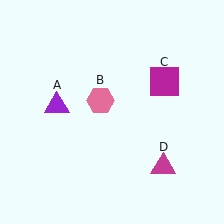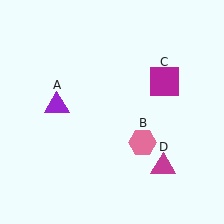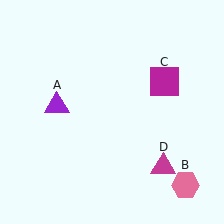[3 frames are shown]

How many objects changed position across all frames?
1 object changed position: pink hexagon (object B).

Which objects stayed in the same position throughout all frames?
Purple triangle (object A) and magenta square (object C) and magenta triangle (object D) remained stationary.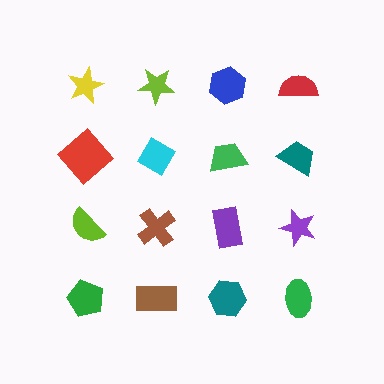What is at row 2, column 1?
A red diamond.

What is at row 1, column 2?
A lime star.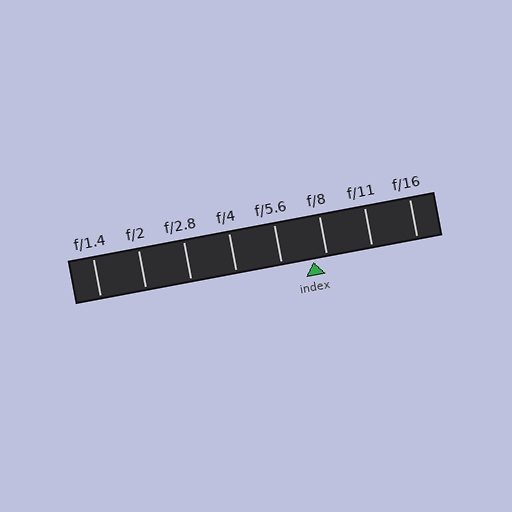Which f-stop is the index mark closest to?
The index mark is closest to f/8.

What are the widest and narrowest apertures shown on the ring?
The widest aperture shown is f/1.4 and the narrowest is f/16.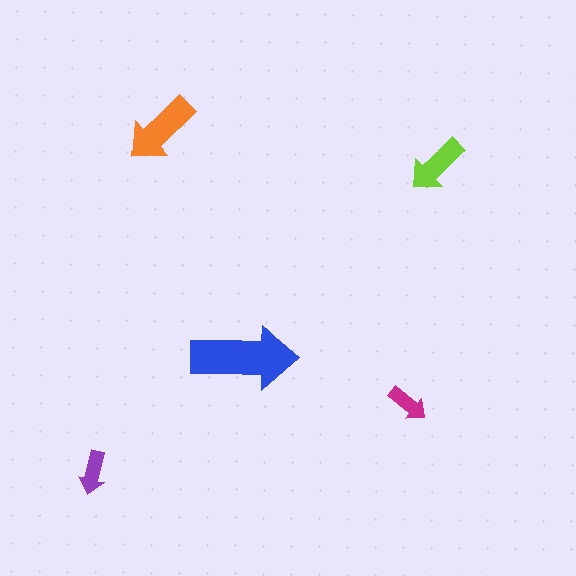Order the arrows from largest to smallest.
the blue one, the orange one, the lime one, the purple one, the magenta one.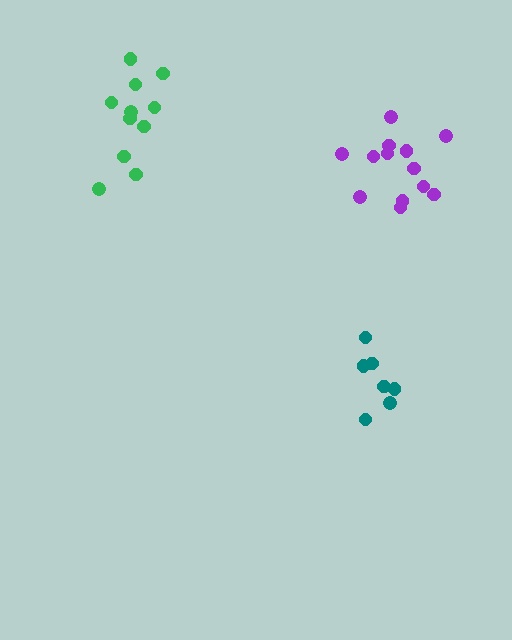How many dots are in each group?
Group 1: 7 dots, Group 2: 11 dots, Group 3: 13 dots (31 total).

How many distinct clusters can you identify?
There are 3 distinct clusters.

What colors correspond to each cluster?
The clusters are colored: teal, green, purple.